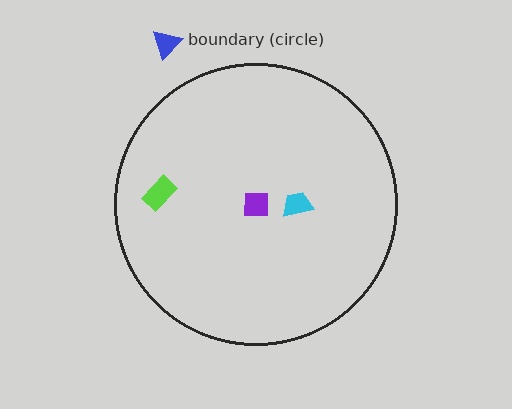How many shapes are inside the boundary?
3 inside, 1 outside.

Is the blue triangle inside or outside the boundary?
Outside.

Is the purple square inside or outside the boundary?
Inside.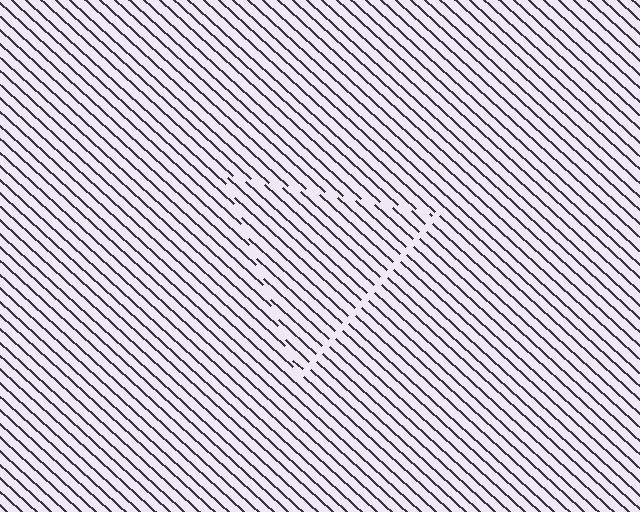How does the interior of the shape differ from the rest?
The interior of the shape contains the same grating, shifted by half a period — the contour is defined by the phase discontinuity where line-ends from the inner and outer gratings abut.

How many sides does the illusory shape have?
3 sides — the line-ends trace a triangle.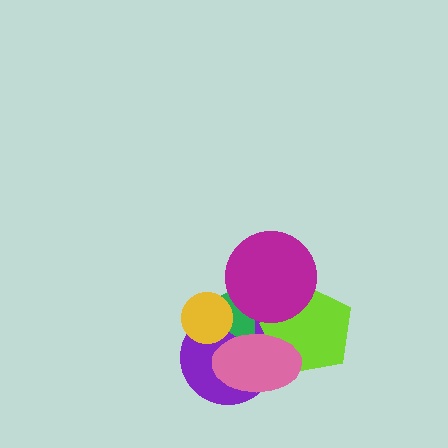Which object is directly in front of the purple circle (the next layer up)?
The green triangle is directly in front of the purple circle.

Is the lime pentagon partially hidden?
Yes, it is partially covered by another shape.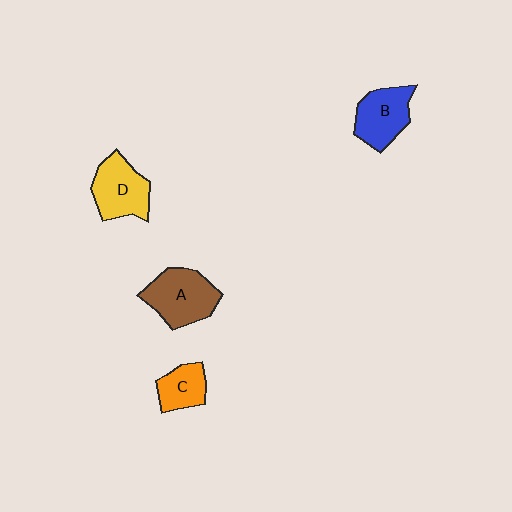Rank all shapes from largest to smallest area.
From largest to smallest: A (brown), D (yellow), B (blue), C (orange).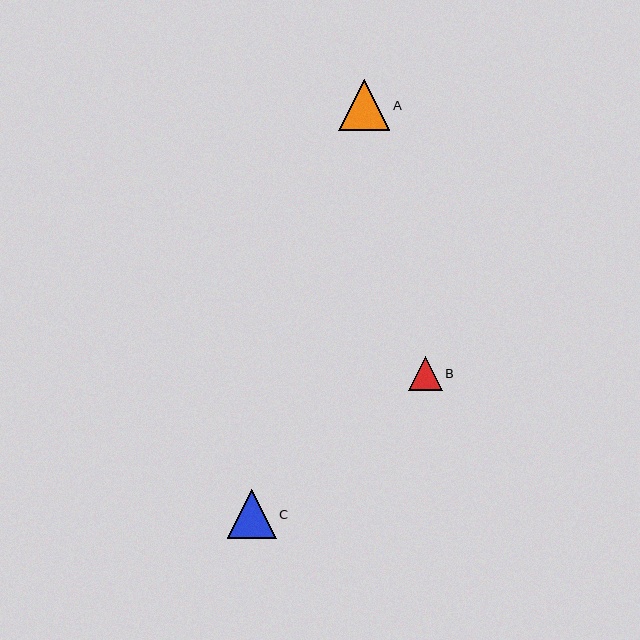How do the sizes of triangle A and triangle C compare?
Triangle A and triangle C are approximately the same size.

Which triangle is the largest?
Triangle A is the largest with a size of approximately 51 pixels.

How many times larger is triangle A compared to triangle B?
Triangle A is approximately 1.5 times the size of triangle B.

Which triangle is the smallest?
Triangle B is the smallest with a size of approximately 34 pixels.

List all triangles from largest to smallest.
From largest to smallest: A, C, B.